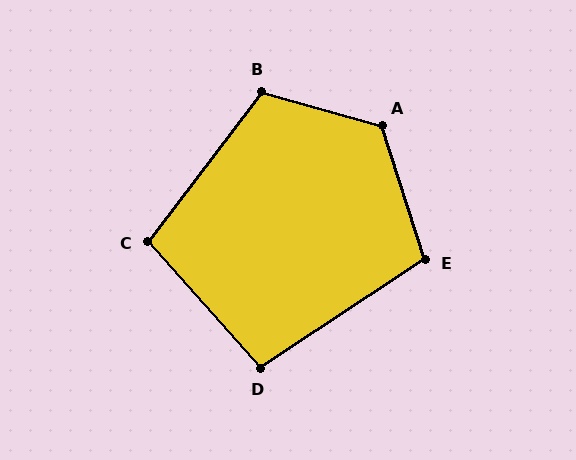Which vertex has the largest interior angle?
A, at approximately 123 degrees.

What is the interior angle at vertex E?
Approximately 105 degrees (obtuse).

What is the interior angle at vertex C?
Approximately 101 degrees (obtuse).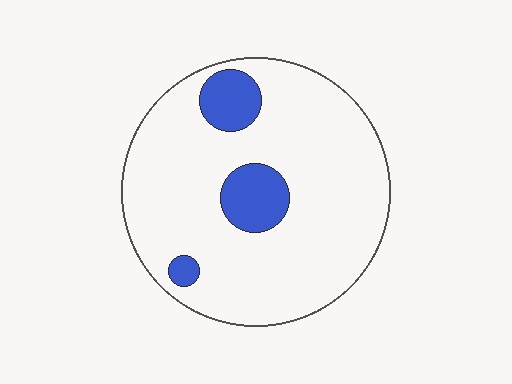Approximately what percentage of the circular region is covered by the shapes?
Approximately 15%.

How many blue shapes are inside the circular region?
3.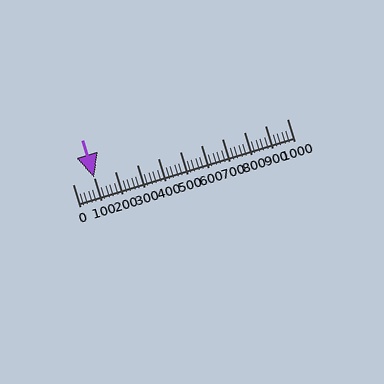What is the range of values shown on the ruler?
The ruler shows values from 0 to 1000.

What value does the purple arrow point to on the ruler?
The purple arrow points to approximately 102.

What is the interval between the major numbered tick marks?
The major tick marks are spaced 100 units apart.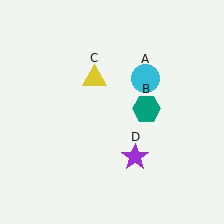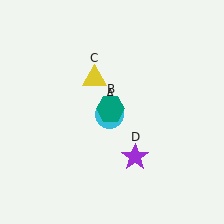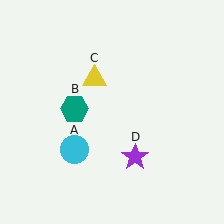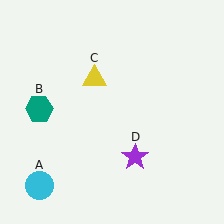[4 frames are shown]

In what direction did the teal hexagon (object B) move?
The teal hexagon (object B) moved left.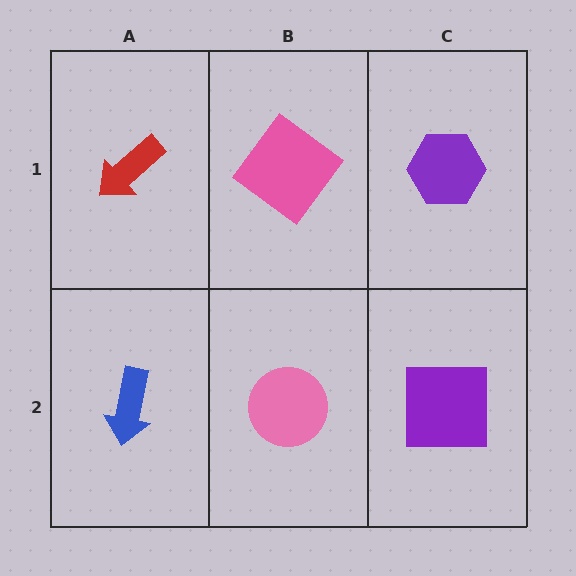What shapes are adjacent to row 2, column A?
A red arrow (row 1, column A), a pink circle (row 2, column B).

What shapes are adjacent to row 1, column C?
A purple square (row 2, column C), a pink diamond (row 1, column B).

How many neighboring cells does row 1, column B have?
3.